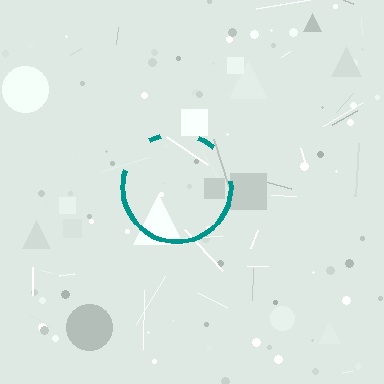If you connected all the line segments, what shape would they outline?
They would outline a circle.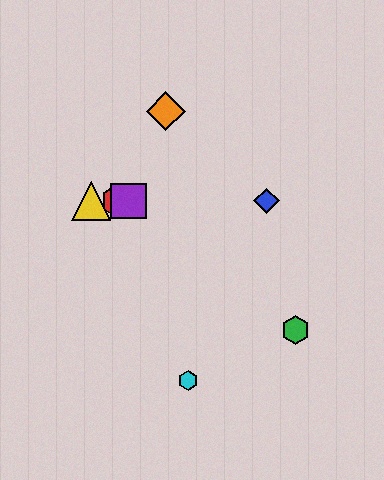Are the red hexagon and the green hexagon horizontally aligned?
No, the red hexagon is at y≈201 and the green hexagon is at y≈330.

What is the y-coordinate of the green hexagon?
The green hexagon is at y≈330.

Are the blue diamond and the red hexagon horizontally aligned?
Yes, both are at y≈201.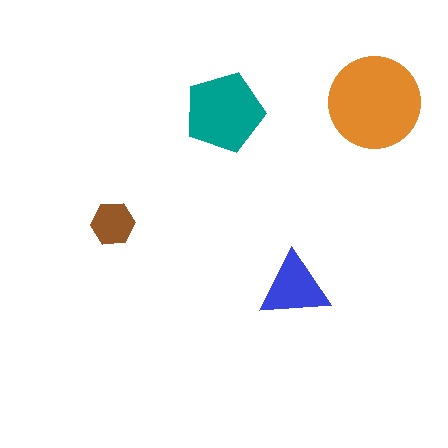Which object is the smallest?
The brown hexagon.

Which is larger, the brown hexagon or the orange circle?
The orange circle.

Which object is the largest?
The orange circle.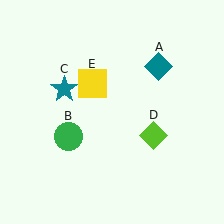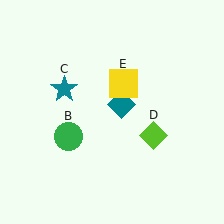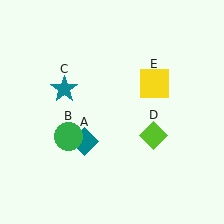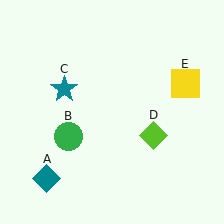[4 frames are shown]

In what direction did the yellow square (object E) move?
The yellow square (object E) moved right.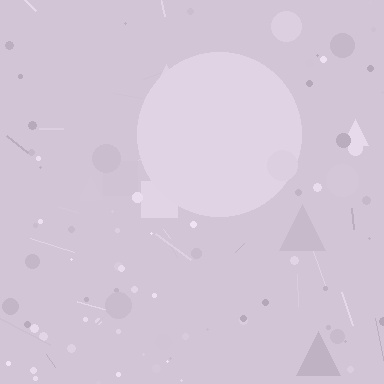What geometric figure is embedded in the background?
A circle is embedded in the background.